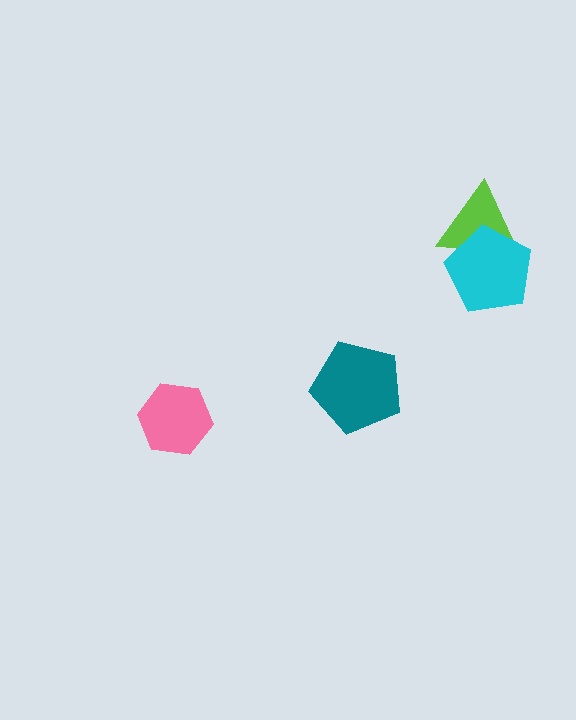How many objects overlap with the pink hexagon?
0 objects overlap with the pink hexagon.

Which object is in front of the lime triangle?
The cyan pentagon is in front of the lime triangle.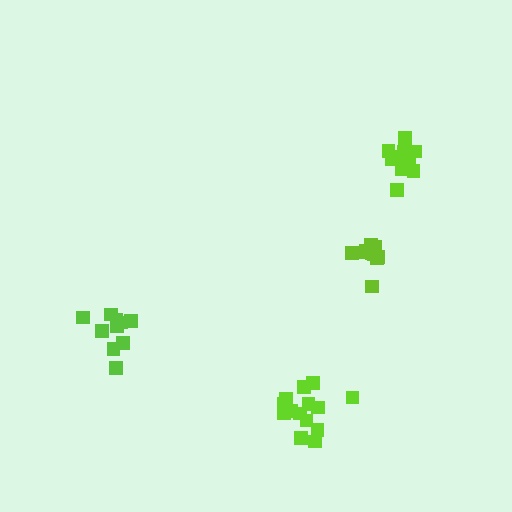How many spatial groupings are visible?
There are 4 spatial groupings.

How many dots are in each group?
Group 1: 12 dots, Group 2: 15 dots, Group 3: 12 dots, Group 4: 10 dots (49 total).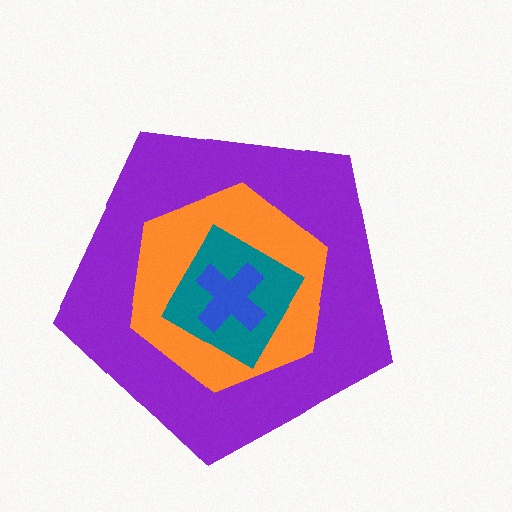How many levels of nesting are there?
4.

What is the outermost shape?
The purple pentagon.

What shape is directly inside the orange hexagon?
The teal diamond.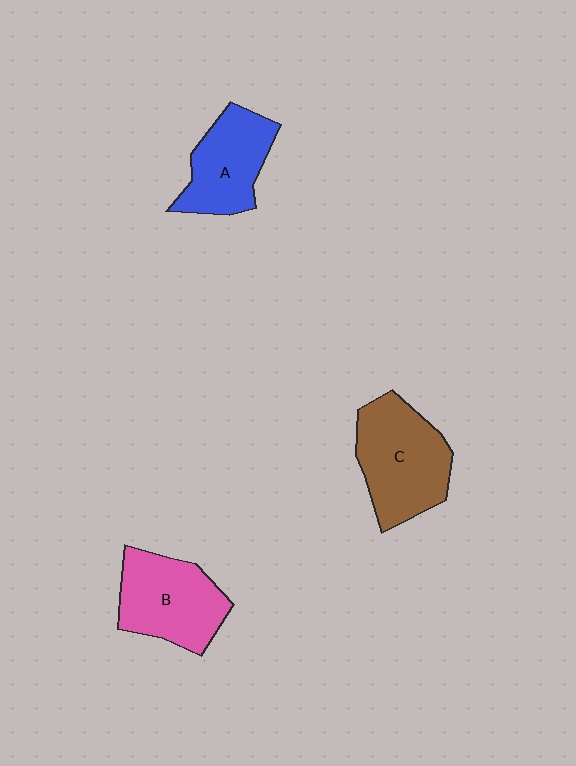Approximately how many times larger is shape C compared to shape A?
Approximately 1.3 times.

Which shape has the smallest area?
Shape A (blue).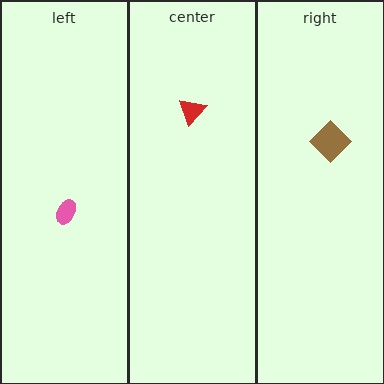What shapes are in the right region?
The brown diamond.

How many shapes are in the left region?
1.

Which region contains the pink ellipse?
The left region.